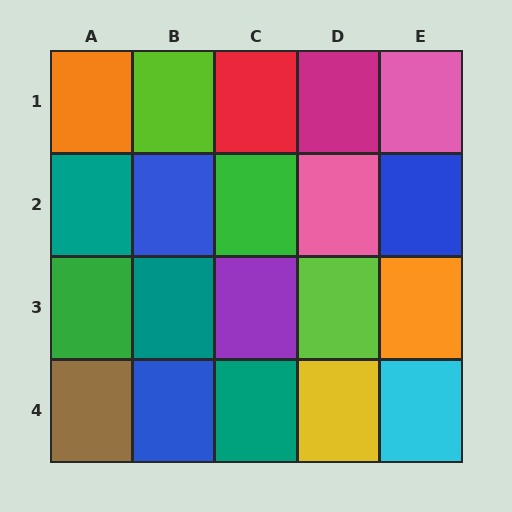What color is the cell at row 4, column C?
Teal.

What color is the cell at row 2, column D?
Pink.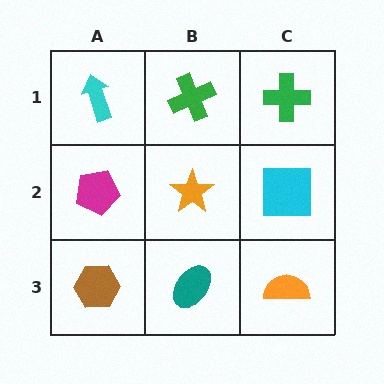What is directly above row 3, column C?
A cyan square.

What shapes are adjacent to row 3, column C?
A cyan square (row 2, column C), a teal ellipse (row 3, column B).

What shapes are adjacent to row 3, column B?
An orange star (row 2, column B), a brown hexagon (row 3, column A), an orange semicircle (row 3, column C).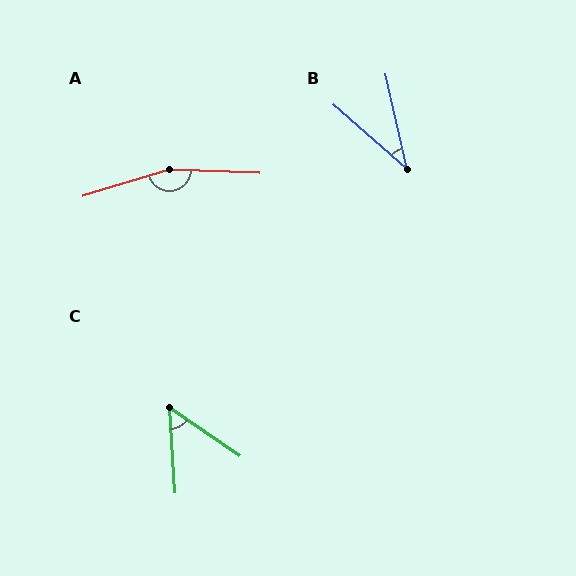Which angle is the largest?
A, at approximately 161 degrees.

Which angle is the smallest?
B, at approximately 36 degrees.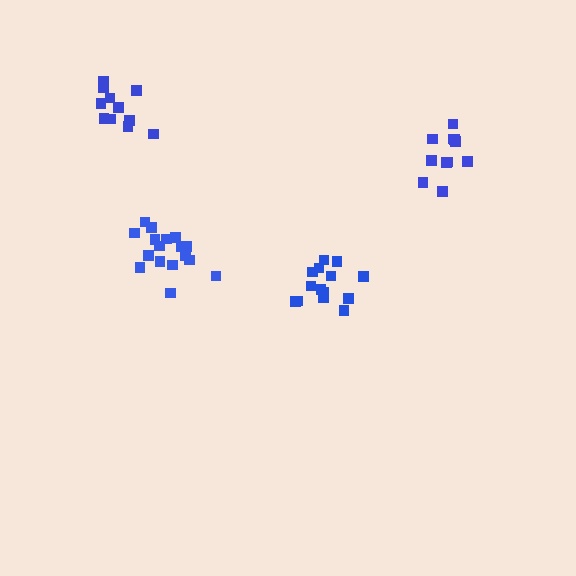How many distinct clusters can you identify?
There are 4 distinct clusters.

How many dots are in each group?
Group 1: 14 dots, Group 2: 17 dots, Group 3: 11 dots, Group 4: 11 dots (53 total).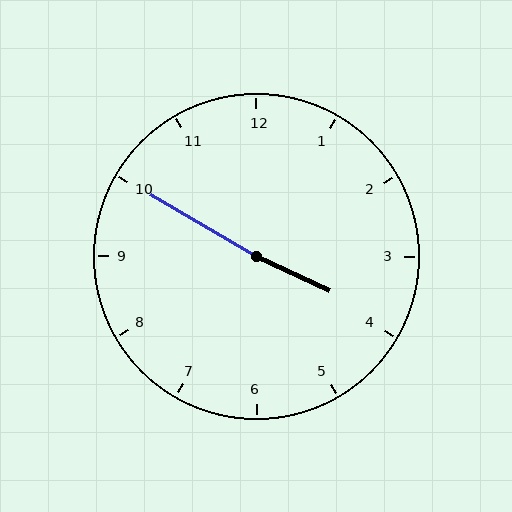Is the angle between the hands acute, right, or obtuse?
It is obtuse.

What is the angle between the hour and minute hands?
Approximately 175 degrees.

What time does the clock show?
3:50.